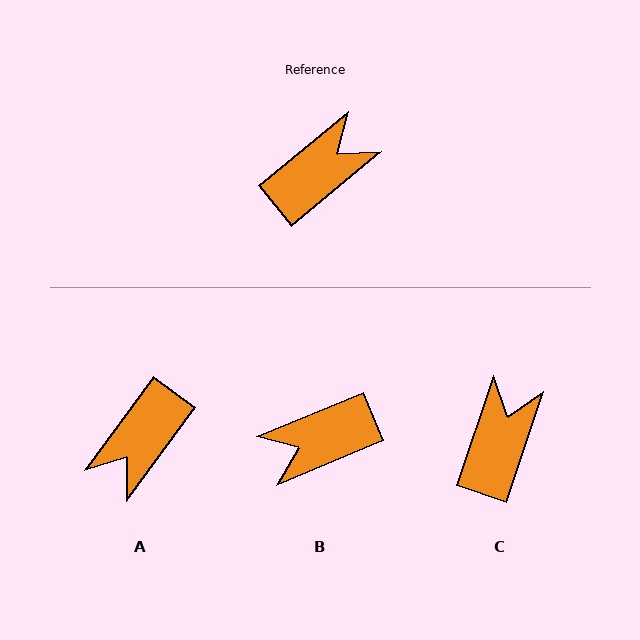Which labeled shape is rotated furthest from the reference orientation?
A, about 166 degrees away.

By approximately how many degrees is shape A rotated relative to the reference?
Approximately 166 degrees clockwise.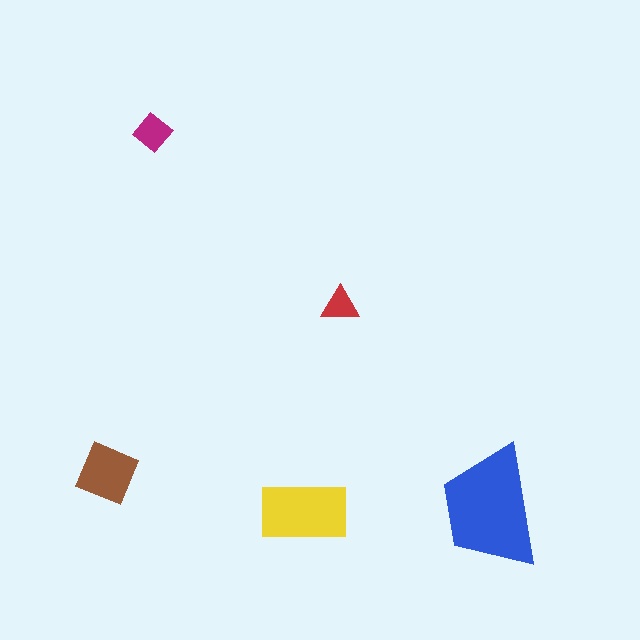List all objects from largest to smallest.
The blue trapezoid, the yellow rectangle, the brown diamond, the magenta diamond, the red triangle.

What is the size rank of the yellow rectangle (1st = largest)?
2nd.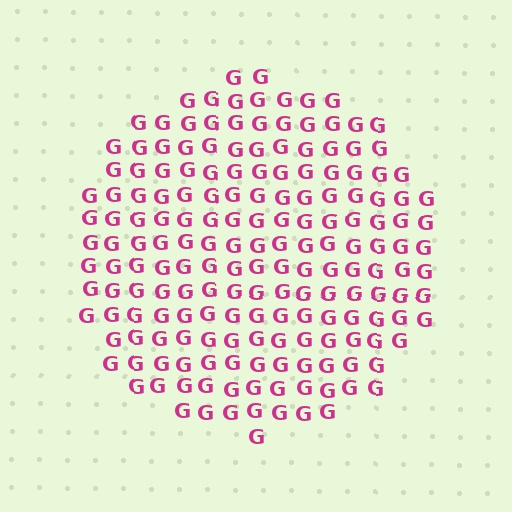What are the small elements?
The small elements are letter G's.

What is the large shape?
The large shape is a circle.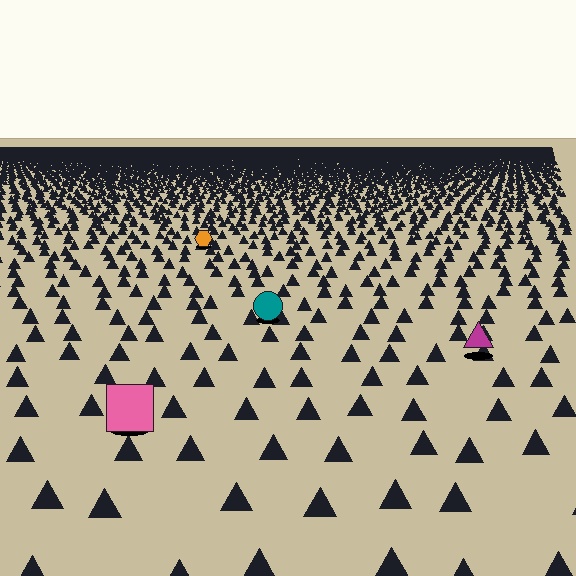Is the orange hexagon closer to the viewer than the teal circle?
No. The teal circle is closer — you can tell from the texture gradient: the ground texture is coarser near it.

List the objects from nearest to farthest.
From nearest to farthest: the pink square, the magenta triangle, the teal circle, the orange hexagon.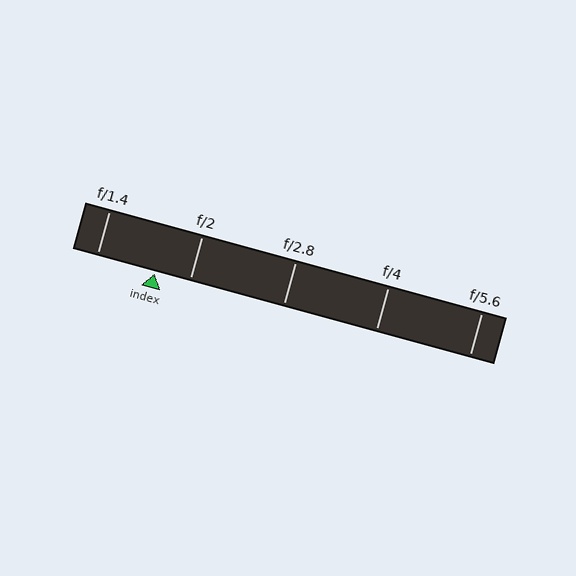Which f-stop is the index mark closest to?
The index mark is closest to f/2.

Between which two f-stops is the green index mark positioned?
The index mark is between f/1.4 and f/2.